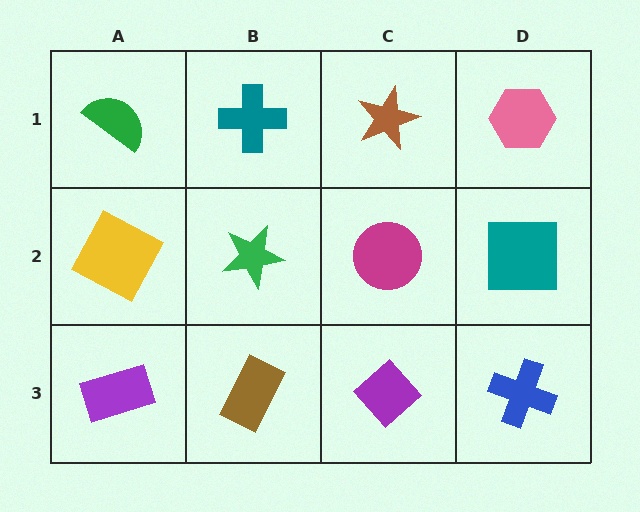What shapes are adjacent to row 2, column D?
A pink hexagon (row 1, column D), a blue cross (row 3, column D), a magenta circle (row 2, column C).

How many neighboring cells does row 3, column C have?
3.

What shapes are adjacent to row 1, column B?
A green star (row 2, column B), a green semicircle (row 1, column A), a brown star (row 1, column C).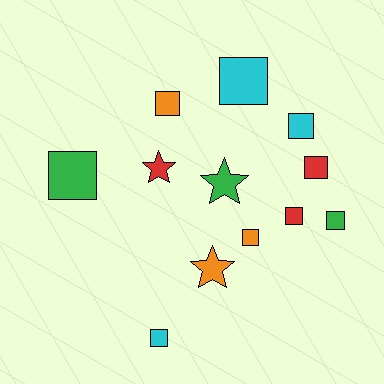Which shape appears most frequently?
Square, with 9 objects.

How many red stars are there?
There is 1 red star.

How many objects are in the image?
There are 12 objects.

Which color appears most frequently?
Cyan, with 3 objects.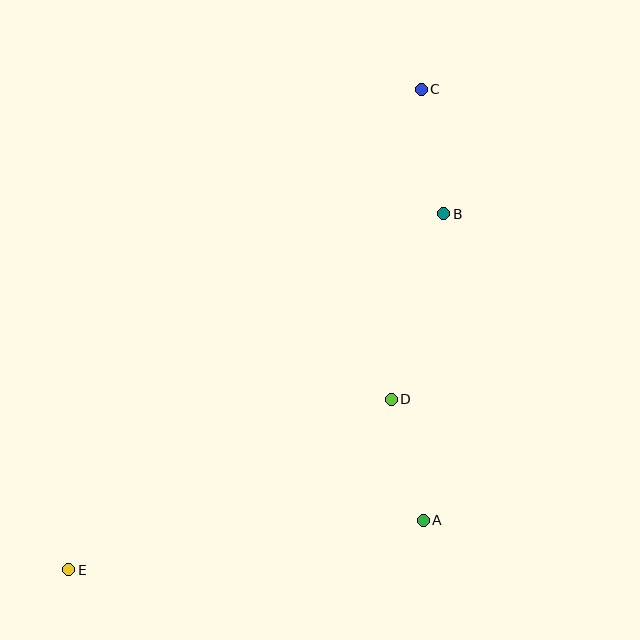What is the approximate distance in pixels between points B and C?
The distance between B and C is approximately 127 pixels.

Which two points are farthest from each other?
Points C and E are farthest from each other.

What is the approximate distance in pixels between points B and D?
The distance between B and D is approximately 193 pixels.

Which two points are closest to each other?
Points A and D are closest to each other.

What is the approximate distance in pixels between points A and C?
The distance between A and C is approximately 431 pixels.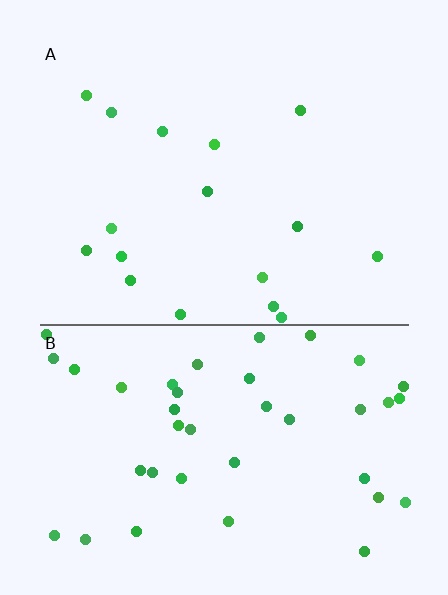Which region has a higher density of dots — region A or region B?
B (the bottom).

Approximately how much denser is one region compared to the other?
Approximately 2.5× — region B over region A.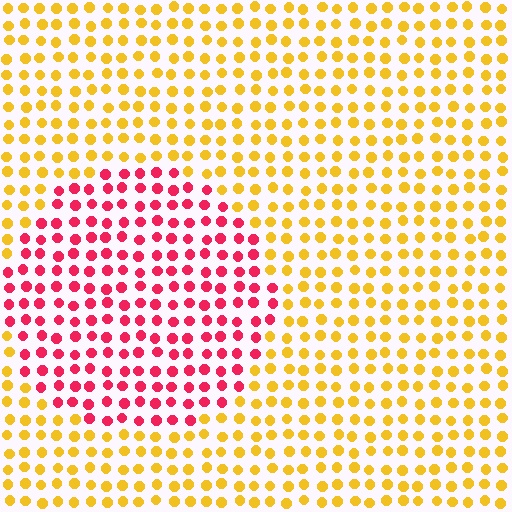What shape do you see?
I see a circle.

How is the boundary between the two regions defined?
The boundary is defined purely by a slight shift in hue (about 63 degrees). Spacing, size, and orientation are identical on both sides.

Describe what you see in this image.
The image is filled with small yellow elements in a uniform arrangement. A circle-shaped region is visible where the elements are tinted to a slightly different hue, forming a subtle color boundary.